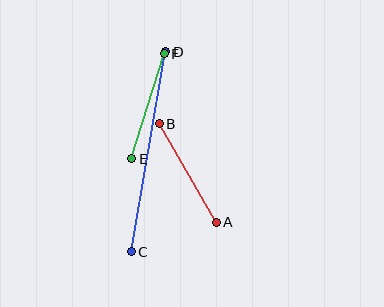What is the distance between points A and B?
The distance is approximately 114 pixels.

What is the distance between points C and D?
The distance is approximately 203 pixels.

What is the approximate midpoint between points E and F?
The midpoint is at approximately (148, 106) pixels.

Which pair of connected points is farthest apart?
Points C and D are farthest apart.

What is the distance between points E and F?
The distance is approximately 110 pixels.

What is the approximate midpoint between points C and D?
The midpoint is at approximately (149, 152) pixels.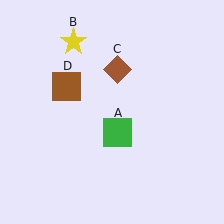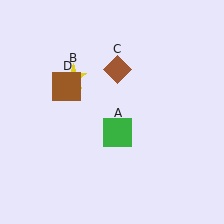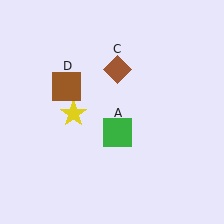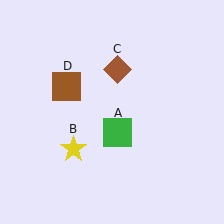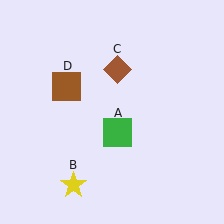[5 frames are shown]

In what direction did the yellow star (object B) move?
The yellow star (object B) moved down.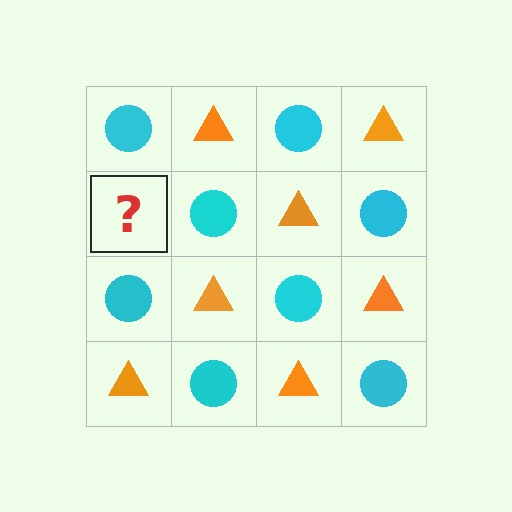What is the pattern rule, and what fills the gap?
The rule is that it alternates cyan circle and orange triangle in a checkerboard pattern. The gap should be filled with an orange triangle.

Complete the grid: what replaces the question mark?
The question mark should be replaced with an orange triangle.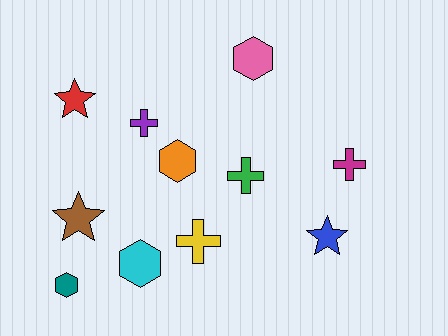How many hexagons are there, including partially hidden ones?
There are 4 hexagons.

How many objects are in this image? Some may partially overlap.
There are 11 objects.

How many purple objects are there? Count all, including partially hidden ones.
There is 1 purple object.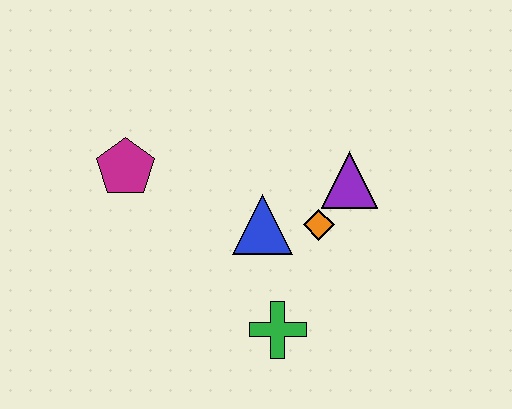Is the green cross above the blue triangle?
No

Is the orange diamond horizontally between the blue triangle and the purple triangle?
Yes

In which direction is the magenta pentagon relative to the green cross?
The magenta pentagon is above the green cross.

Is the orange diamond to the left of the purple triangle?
Yes